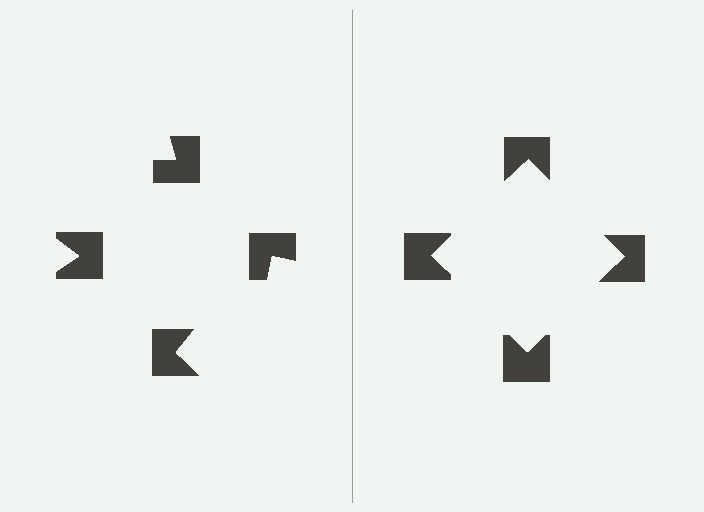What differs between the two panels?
The notched squares are positioned identically on both sides; only the wedge orientations differ. On the right they align to a square; on the left they are misaligned.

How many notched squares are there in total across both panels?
8 — 4 on each side.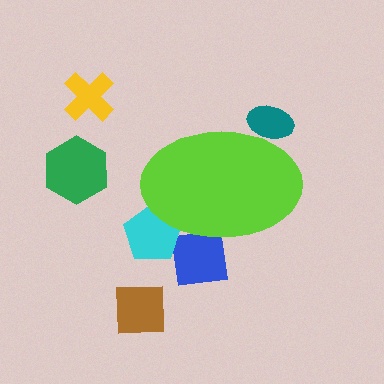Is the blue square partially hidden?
Yes, the blue square is partially hidden behind the lime ellipse.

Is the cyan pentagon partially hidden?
Yes, the cyan pentagon is partially hidden behind the lime ellipse.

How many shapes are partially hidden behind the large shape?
3 shapes are partially hidden.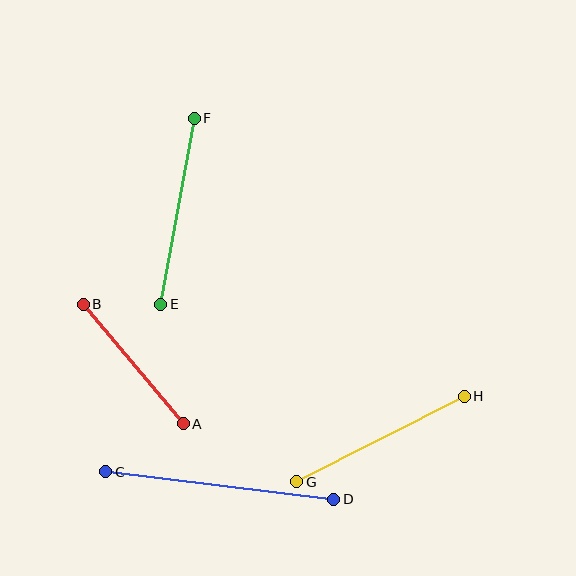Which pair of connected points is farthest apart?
Points C and D are farthest apart.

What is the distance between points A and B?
The distance is approximately 156 pixels.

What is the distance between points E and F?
The distance is approximately 189 pixels.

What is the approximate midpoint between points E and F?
The midpoint is at approximately (177, 211) pixels.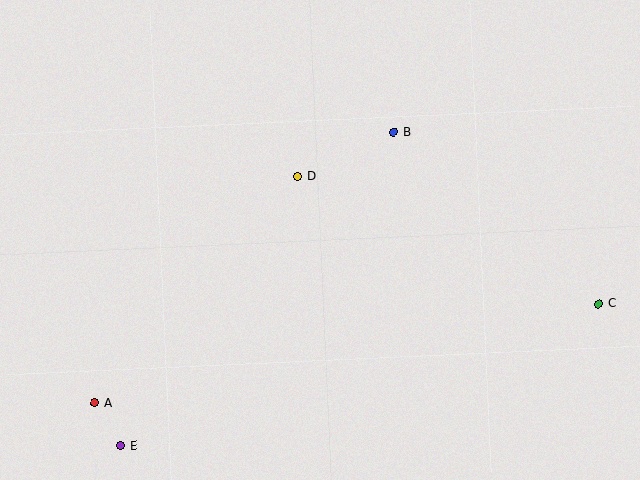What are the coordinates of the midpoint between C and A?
The midpoint between C and A is at (347, 353).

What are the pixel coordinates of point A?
Point A is at (95, 403).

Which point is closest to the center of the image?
Point D at (298, 176) is closest to the center.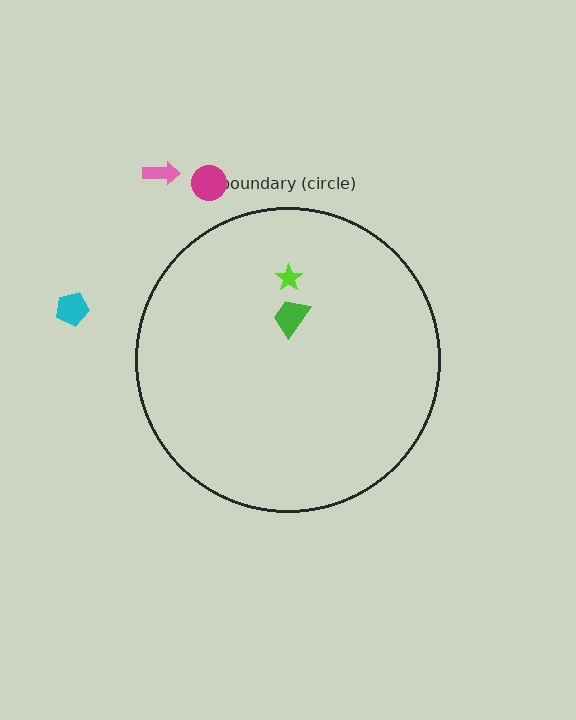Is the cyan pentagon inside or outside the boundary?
Outside.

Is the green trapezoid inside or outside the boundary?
Inside.